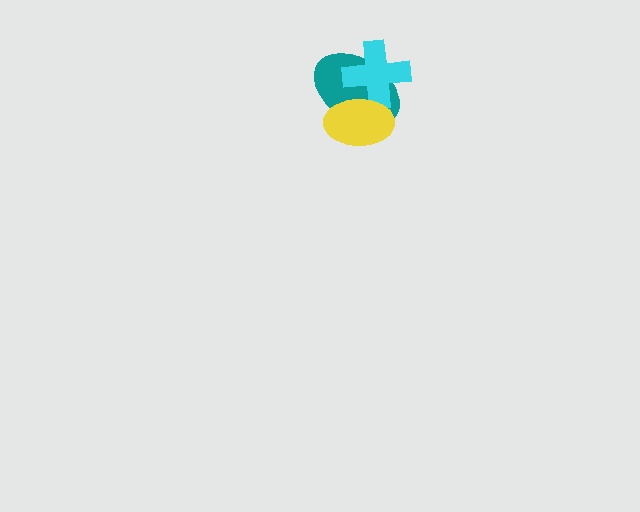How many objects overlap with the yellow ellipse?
2 objects overlap with the yellow ellipse.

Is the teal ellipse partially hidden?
Yes, it is partially covered by another shape.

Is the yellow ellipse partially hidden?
No, no other shape covers it.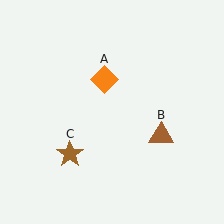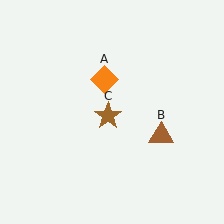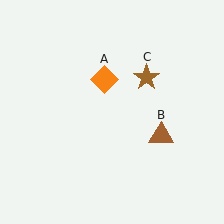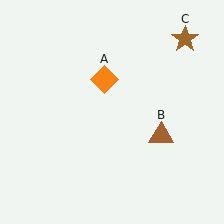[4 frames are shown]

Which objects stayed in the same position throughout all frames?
Orange diamond (object A) and brown triangle (object B) remained stationary.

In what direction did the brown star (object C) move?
The brown star (object C) moved up and to the right.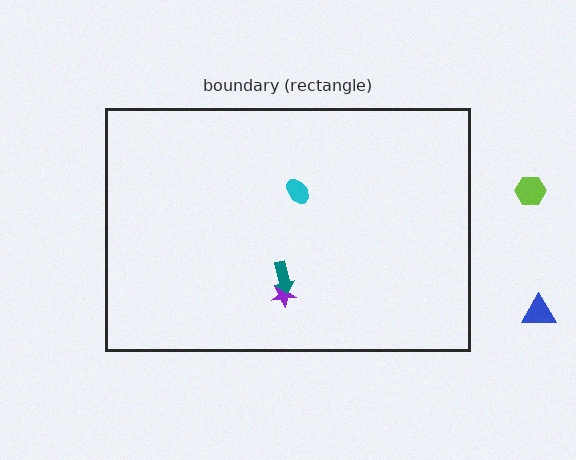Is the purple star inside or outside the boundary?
Inside.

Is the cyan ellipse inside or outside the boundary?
Inside.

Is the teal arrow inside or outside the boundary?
Inside.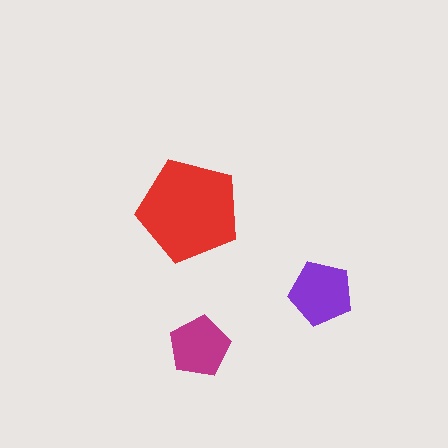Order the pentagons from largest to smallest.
the red one, the purple one, the magenta one.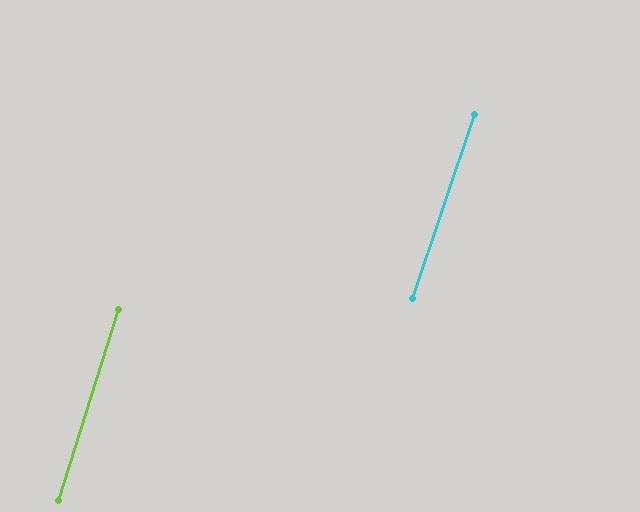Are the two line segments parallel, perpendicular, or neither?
Parallel — their directions differ by only 1.5°.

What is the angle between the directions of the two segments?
Approximately 1 degree.